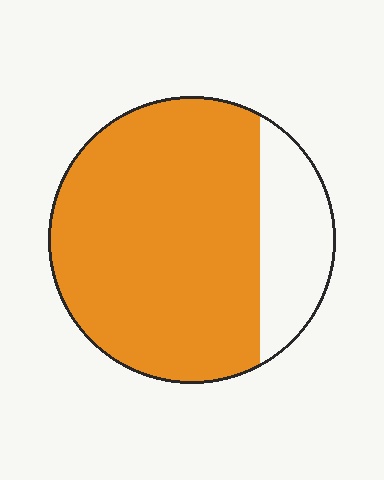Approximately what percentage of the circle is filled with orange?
Approximately 80%.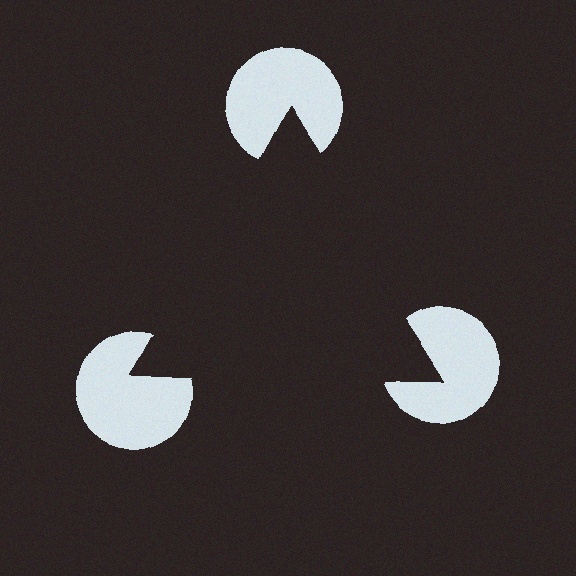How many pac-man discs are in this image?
There are 3 — one at each vertex of the illusory triangle.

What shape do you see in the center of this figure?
An illusory triangle — its edges are inferred from the aligned wedge cuts in the pac-man discs, not physically drawn.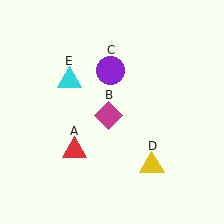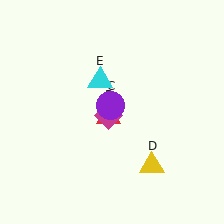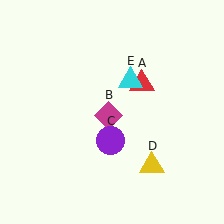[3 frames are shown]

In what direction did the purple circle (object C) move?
The purple circle (object C) moved down.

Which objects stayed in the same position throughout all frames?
Magenta diamond (object B) and yellow triangle (object D) remained stationary.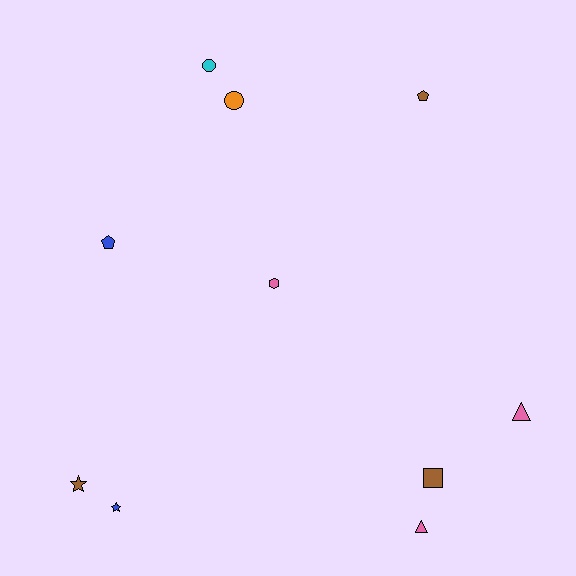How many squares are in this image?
There is 1 square.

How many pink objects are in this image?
There are 3 pink objects.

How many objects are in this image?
There are 10 objects.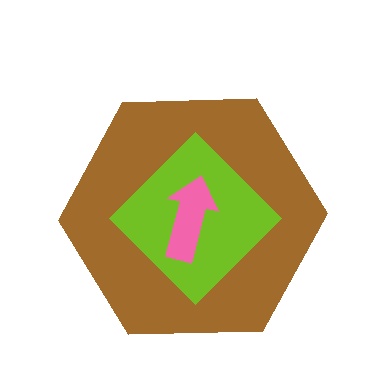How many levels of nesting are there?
3.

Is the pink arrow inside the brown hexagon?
Yes.